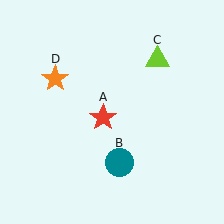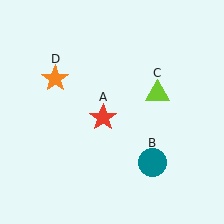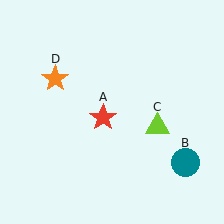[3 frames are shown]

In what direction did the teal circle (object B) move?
The teal circle (object B) moved right.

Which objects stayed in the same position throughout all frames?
Red star (object A) and orange star (object D) remained stationary.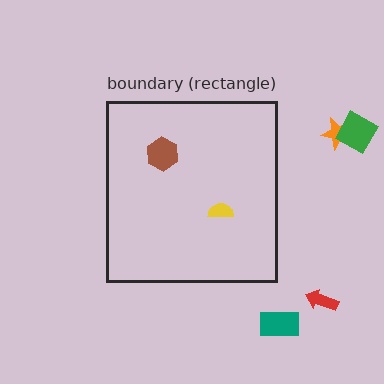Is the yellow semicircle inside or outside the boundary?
Inside.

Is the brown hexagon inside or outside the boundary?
Inside.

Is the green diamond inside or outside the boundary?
Outside.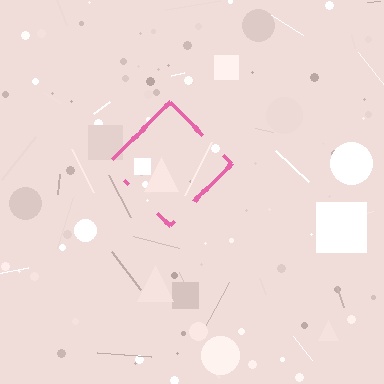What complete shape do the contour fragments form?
The contour fragments form a diamond.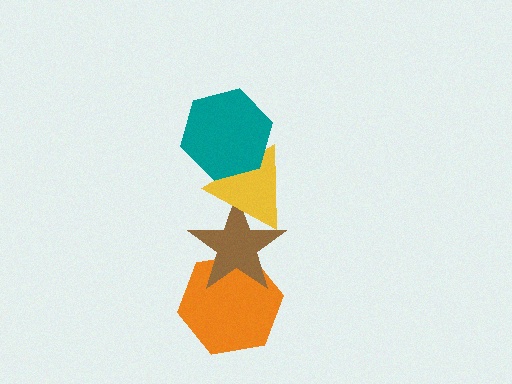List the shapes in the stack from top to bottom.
From top to bottom: the teal hexagon, the yellow triangle, the brown star, the orange hexagon.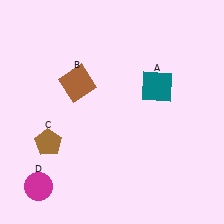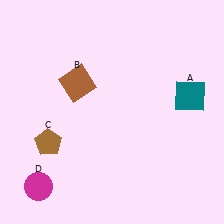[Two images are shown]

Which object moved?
The teal square (A) moved right.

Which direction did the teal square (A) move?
The teal square (A) moved right.